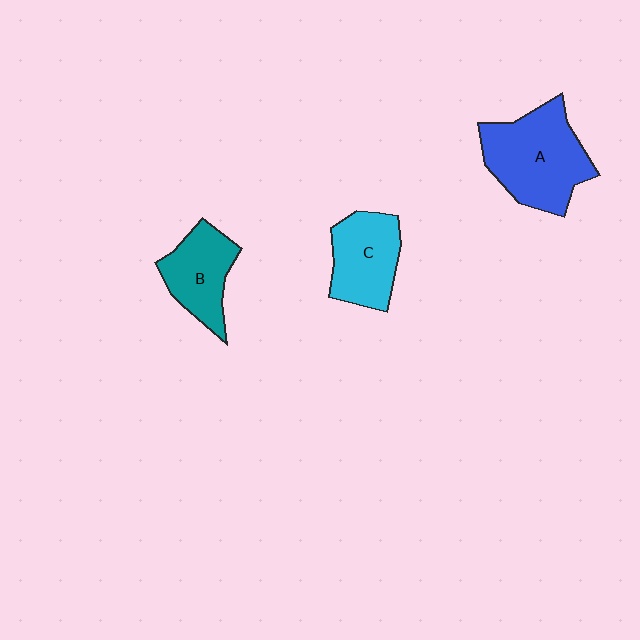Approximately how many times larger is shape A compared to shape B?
Approximately 1.6 times.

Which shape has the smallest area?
Shape B (teal).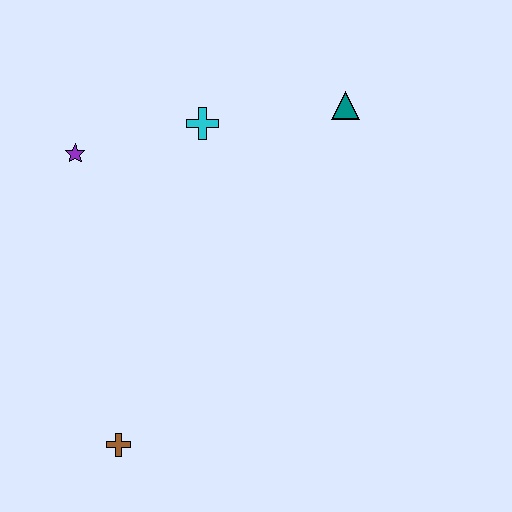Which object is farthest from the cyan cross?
The brown cross is farthest from the cyan cross.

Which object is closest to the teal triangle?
The cyan cross is closest to the teal triangle.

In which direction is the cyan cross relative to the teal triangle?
The cyan cross is to the left of the teal triangle.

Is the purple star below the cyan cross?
Yes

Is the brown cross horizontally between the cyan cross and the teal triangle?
No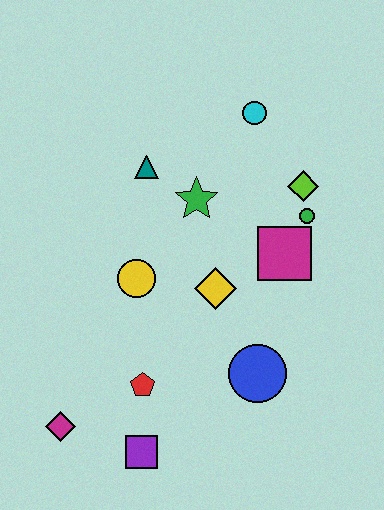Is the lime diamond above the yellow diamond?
Yes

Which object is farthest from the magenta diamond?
The cyan circle is farthest from the magenta diamond.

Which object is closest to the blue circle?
The yellow diamond is closest to the blue circle.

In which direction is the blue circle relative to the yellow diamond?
The blue circle is below the yellow diamond.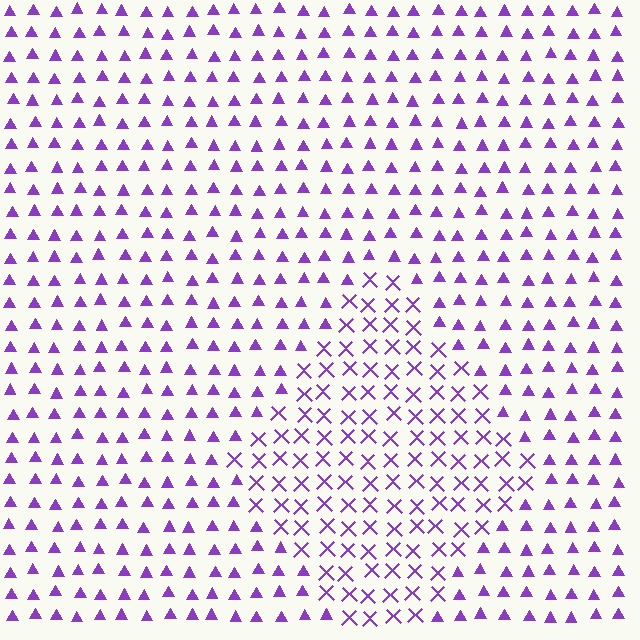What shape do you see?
I see a diamond.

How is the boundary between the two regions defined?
The boundary is defined by a change in element shape: X marks inside vs. triangles outside. All elements share the same color and spacing.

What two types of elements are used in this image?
The image uses X marks inside the diamond region and triangles outside it.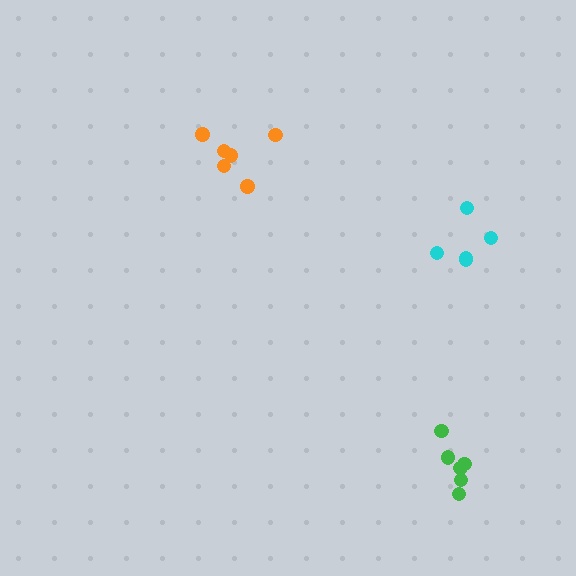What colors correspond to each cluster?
The clusters are colored: orange, green, cyan.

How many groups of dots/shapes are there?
There are 3 groups.